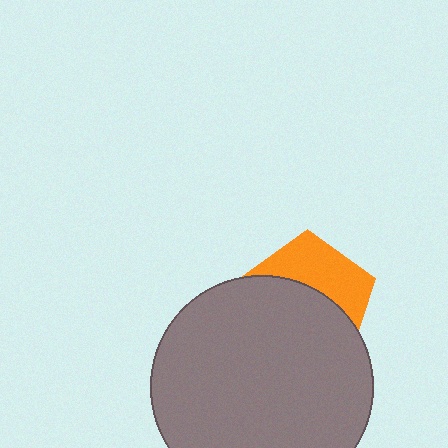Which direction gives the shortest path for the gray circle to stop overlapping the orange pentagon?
Moving down gives the shortest separation.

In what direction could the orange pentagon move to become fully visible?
The orange pentagon could move up. That would shift it out from behind the gray circle entirely.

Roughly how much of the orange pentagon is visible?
A small part of it is visible (roughly 41%).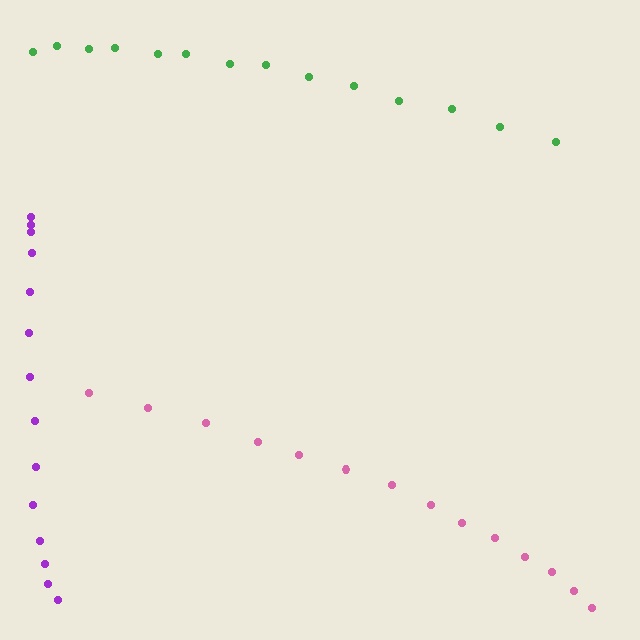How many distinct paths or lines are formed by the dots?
There are 3 distinct paths.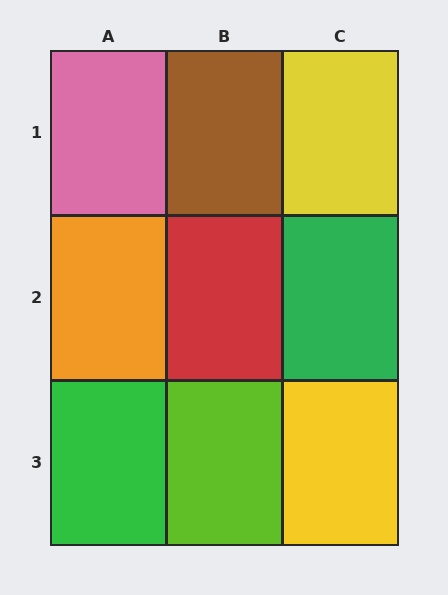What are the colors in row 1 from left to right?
Pink, brown, yellow.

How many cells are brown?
1 cell is brown.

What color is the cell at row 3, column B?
Lime.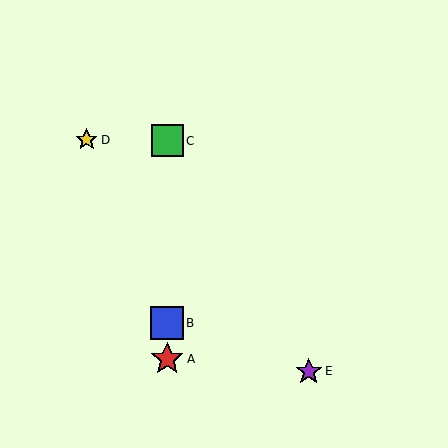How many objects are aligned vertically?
3 objects (A, B, C) are aligned vertically.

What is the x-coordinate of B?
Object B is at x≈167.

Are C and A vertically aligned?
Yes, both are at x≈167.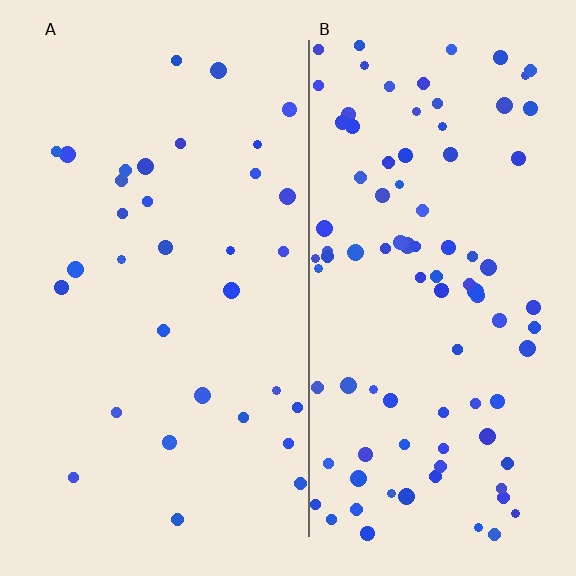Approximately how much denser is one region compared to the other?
Approximately 2.9× — region B over region A.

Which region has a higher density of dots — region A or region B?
B (the right).